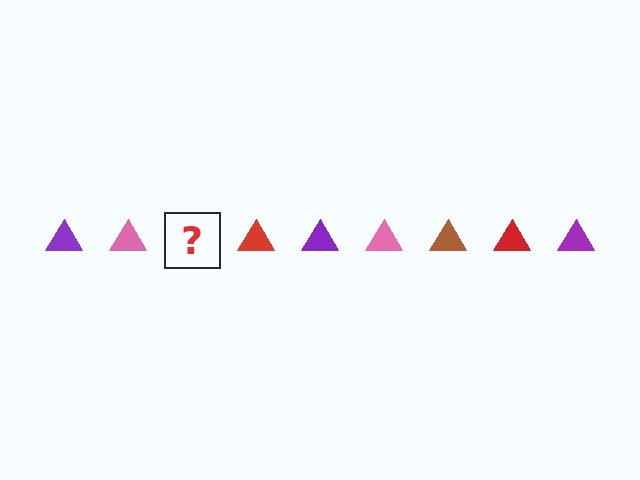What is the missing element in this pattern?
The missing element is a brown triangle.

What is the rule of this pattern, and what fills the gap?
The rule is that the pattern cycles through purple, pink, brown, red triangles. The gap should be filled with a brown triangle.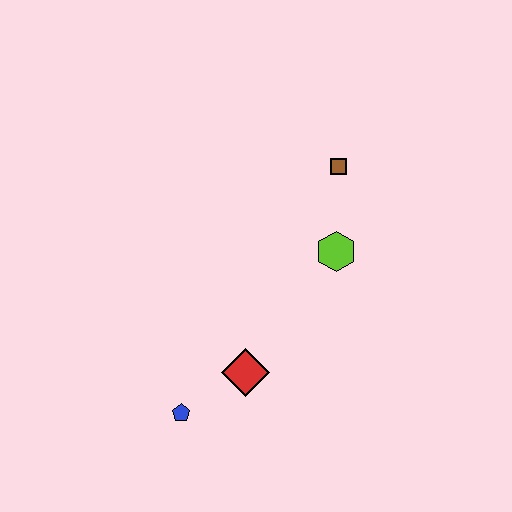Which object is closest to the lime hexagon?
The brown square is closest to the lime hexagon.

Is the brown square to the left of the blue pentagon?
No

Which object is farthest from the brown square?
The blue pentagon is farthest from the brown square.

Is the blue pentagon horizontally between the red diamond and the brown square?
No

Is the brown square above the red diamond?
Yes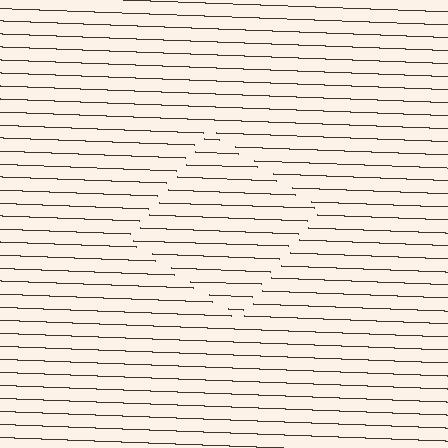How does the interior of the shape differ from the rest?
The interior of the shape contains the same grating, shifted by half a period — the contour is defined by the phase discontinuity where line-ends from the inner and outer gratings abut.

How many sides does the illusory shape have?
4 sides — the line-ends trace a square.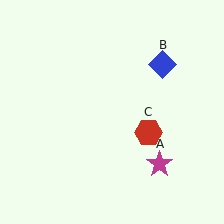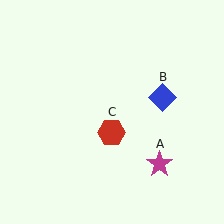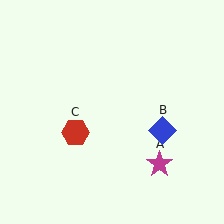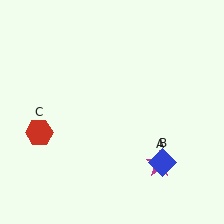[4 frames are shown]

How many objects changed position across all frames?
2 objects changed position: blue diamond (object B), red hexagon (object C).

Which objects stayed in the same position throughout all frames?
Magenta star (object A) remained stationary.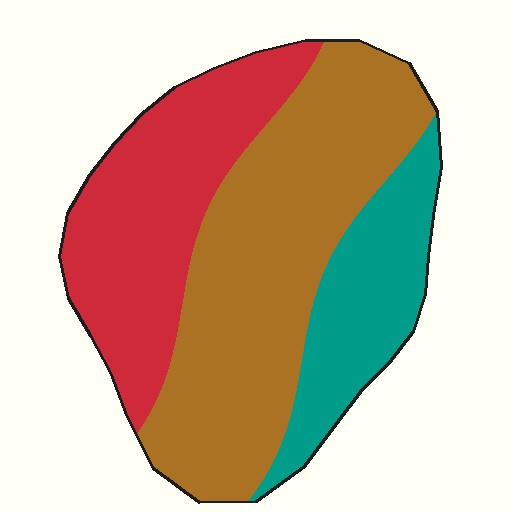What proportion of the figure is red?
Red covers about 30% of the figure.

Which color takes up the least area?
Teal, at roughly 20%.